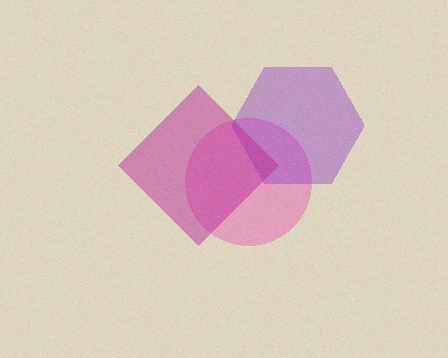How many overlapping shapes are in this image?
There are 3 overlapping shapes in the image.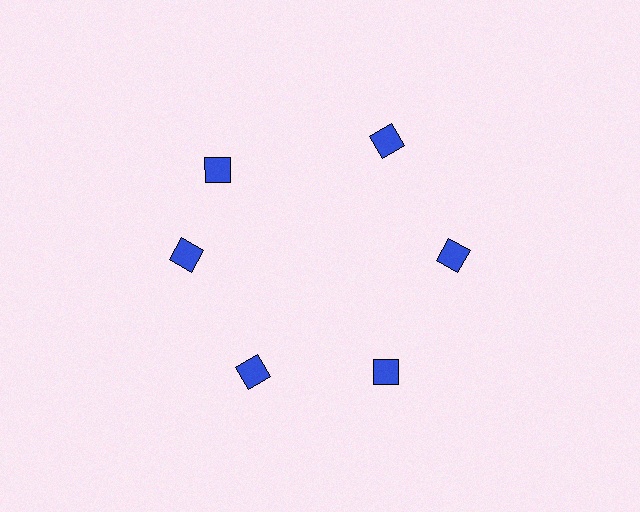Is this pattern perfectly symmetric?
No. The 6 blue squares are arranged in a ring, but one element near the 11 o'clock position is rotated out of alignment along the ring, breaking the 6-fold rotational symmetry.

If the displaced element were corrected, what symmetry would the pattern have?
It would have 6-fold rotational symmetry — the pattern would map onto itself every 60 degrees.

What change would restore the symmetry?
The symmetry would be restored by rotating it back into even spacing with its neighbors so that all 6 squares sit at equal angles and equal distance from the center.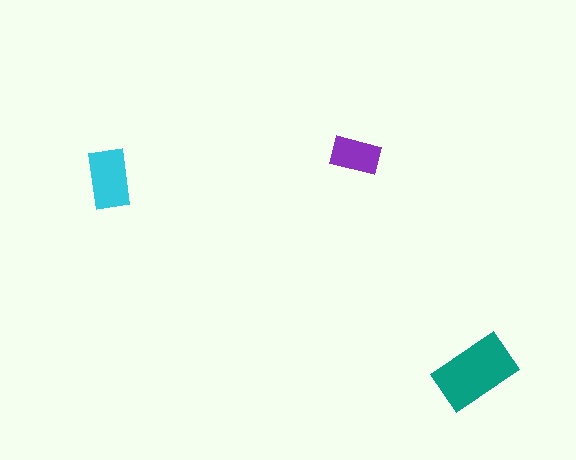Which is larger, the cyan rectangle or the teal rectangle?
The teal one.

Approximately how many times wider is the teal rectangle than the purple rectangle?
About 1.5 times wider.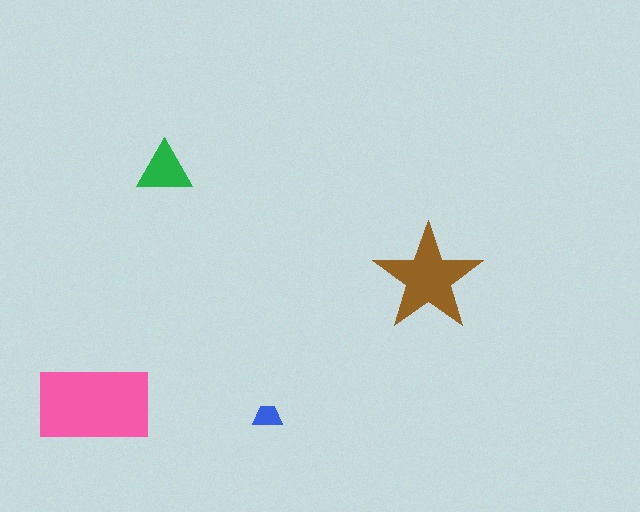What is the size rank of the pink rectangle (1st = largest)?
1st.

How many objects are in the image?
There are 4 objects in the image.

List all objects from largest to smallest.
The pink rectangle, the brown star, the green triangle, the blue trapezoid.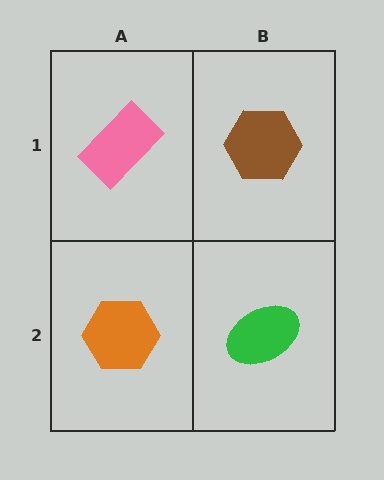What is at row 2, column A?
An orange hexagon.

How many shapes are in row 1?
2 shapes.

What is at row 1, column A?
A pink rectangle.